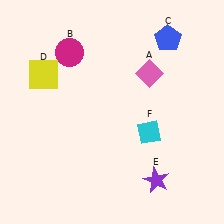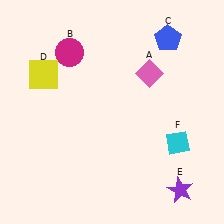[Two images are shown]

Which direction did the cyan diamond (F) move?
The cyan diamond (F) moved right.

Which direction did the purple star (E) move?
The purple star (E) moved right.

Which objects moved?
The objects that moved are: the purple star (E), the cyan diamond (F).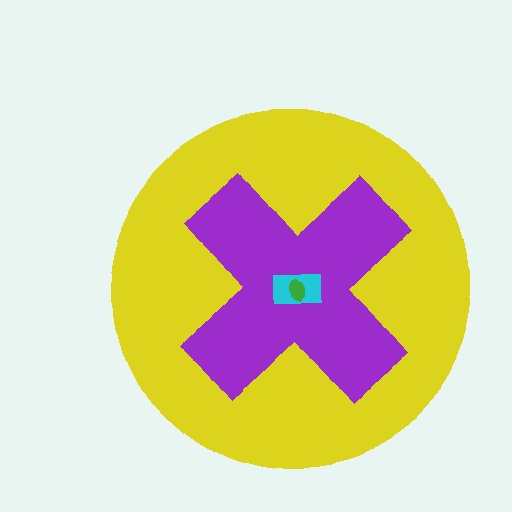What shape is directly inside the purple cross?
The cyan rectangle.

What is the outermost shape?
The yellow circle.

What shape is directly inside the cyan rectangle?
The green ellipse.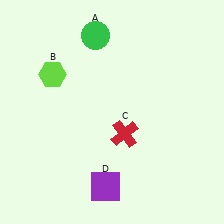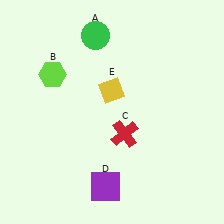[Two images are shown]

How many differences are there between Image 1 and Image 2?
There is 1 difference between the two images.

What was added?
A yellow diamond (E) was added in Image 2.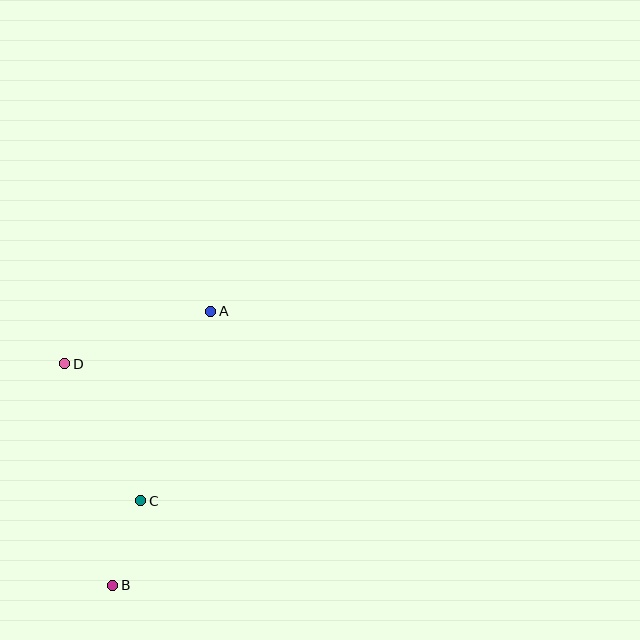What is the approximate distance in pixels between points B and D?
The distance between B and D is approximately 227 pixels.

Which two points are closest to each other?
Points B and C are closest to each other.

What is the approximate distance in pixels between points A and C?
The distance between A and C is approximately 202 pixels.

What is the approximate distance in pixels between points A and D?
The distance between A and D is approximately 155 pixels.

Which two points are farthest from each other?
Points A and B are farthest from each other.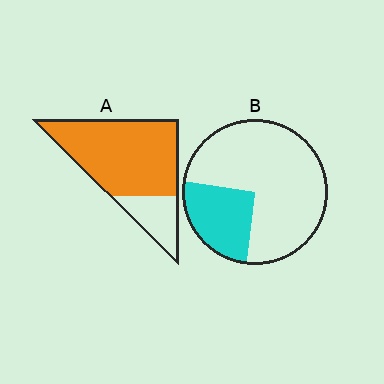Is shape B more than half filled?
No.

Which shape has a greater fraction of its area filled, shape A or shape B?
Shape A.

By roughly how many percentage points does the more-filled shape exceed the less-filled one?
By roughly 50 percentage points (A over B).